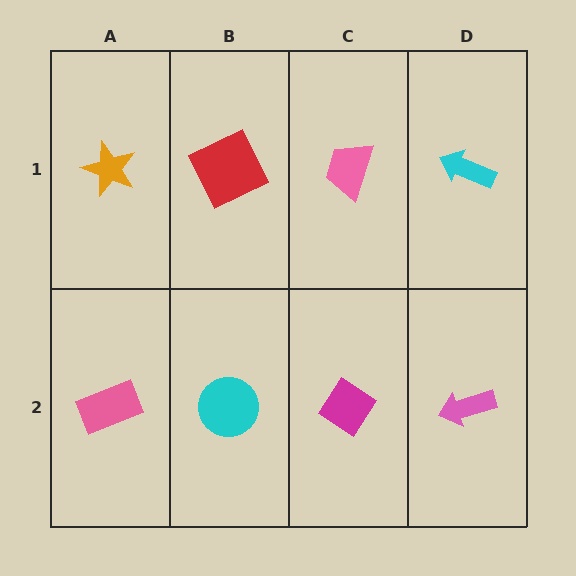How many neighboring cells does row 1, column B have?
3.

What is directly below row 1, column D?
A pink arrow.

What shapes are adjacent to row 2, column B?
A red square (row 1, column B), a pink rectangle (row 2, column A), a magenta diamond (row 2, column C).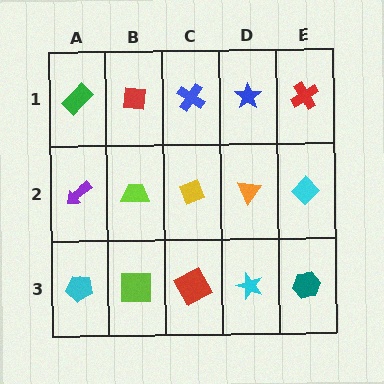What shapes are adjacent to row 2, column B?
A red square (row 1, column B), a lime square (row 3, column B), a purple arrow (row 2, column A), a yellow diamond (row 2, column C).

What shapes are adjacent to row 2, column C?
A blue cross (row 1, column C), a red square (row 3, column C), a lime trapezoid (row 2, column B), an orange triangle (row 2, column D).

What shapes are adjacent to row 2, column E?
A red cross (row 1, column E), a teal hexagon (row 3, column E), an orange triangle (row 2, column D).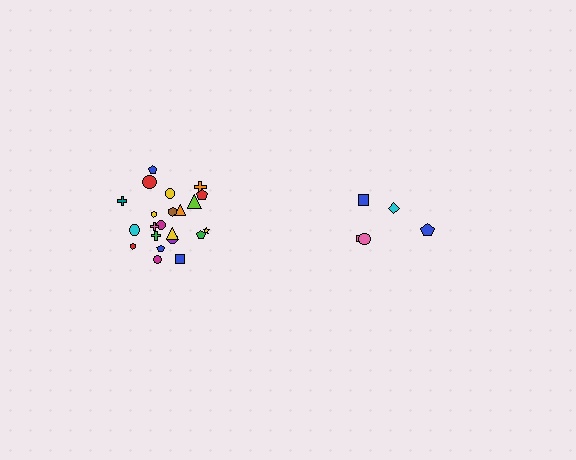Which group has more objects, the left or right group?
The left group.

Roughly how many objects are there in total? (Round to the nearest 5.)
Roughly 25 objects in total.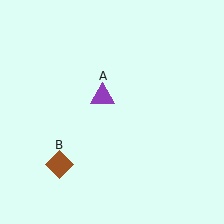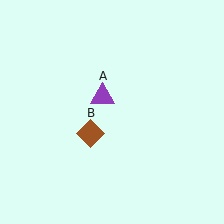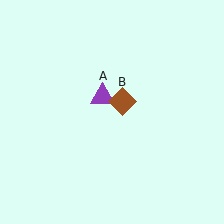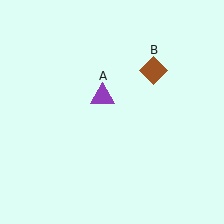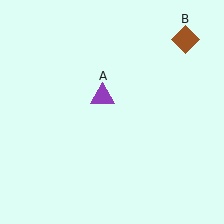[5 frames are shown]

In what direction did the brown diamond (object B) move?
The brown diamond (object B) moved up and to the right.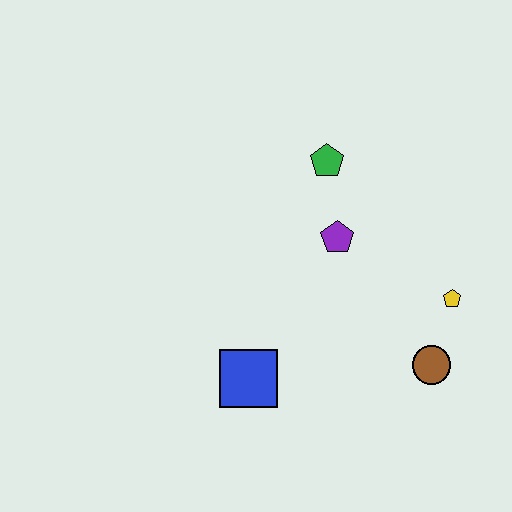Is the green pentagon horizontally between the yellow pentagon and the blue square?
Yes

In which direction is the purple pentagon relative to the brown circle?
The purple pentagon is above the brown circle.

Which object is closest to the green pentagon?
The purple pentagon is closest to the green pentagon.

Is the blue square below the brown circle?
Yes